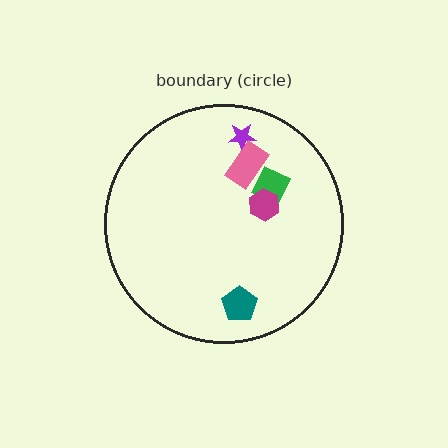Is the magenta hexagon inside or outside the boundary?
Inside.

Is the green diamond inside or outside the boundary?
Inside.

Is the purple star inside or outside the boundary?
Inside.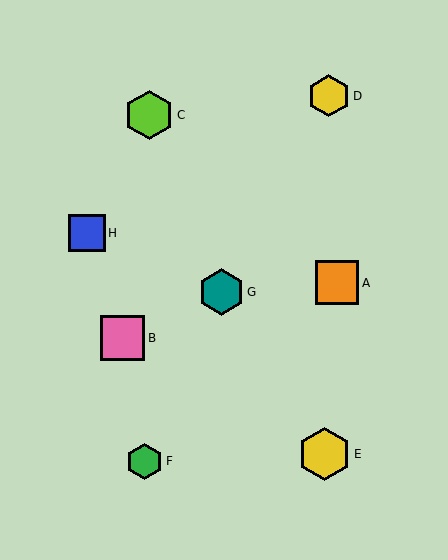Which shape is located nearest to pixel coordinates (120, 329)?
The pink square (labeled B) at (123, 338) is nearest to that location.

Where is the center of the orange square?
The center of the orange square is at (337, 283).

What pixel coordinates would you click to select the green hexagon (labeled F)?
Click at (145, 461) to select the green hexagon F.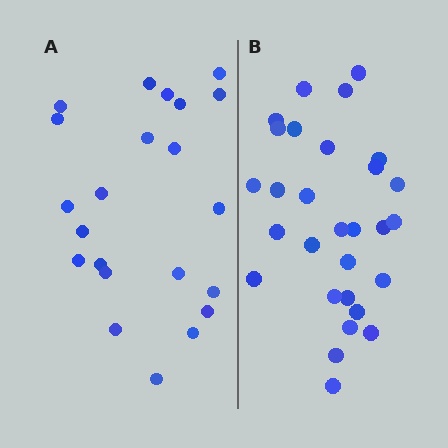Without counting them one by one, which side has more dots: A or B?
Region B (the right region) has more dots.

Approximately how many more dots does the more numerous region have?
Region B has roughly 8 or so more dots than region A.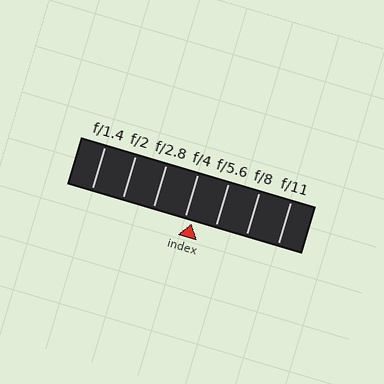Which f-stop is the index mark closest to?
The index mark is closest to f/4.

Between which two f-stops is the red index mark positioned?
The index mark is between f/4 and f/5.6.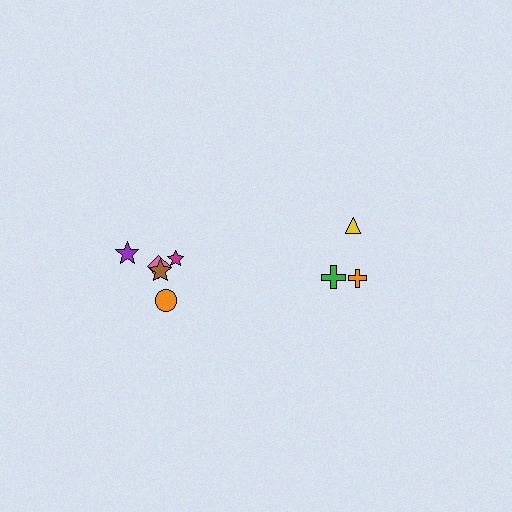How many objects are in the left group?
There are 5 objects.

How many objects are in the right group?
There are 3 objects.